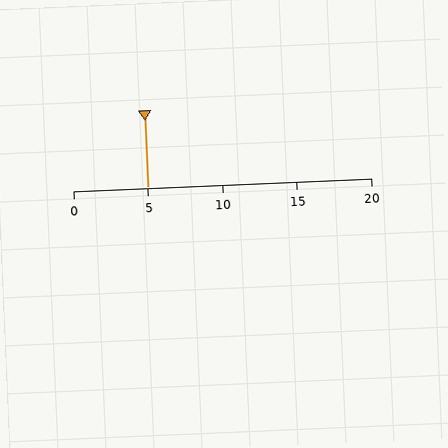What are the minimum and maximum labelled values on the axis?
The axis runs from 0 to 20.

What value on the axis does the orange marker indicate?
The marker indicates approximately 5.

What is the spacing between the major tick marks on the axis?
The major ticks are spaced 5 apart.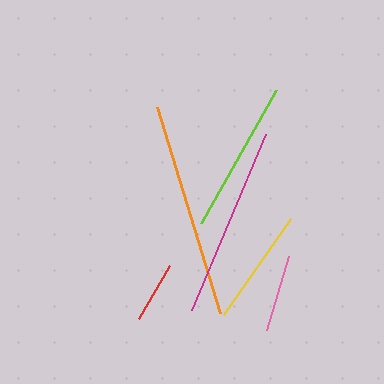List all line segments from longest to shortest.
From longest to shortest: orange, magenta, lime, yellow, pink, red.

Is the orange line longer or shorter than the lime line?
The orange line is longer than the lime line.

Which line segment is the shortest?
The red line is the shortest at approximately 61 pixels.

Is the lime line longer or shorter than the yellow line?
The lime line is longer than the yellow line.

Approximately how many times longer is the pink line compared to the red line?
The pink line is approximately 1.3 times the length of the red line.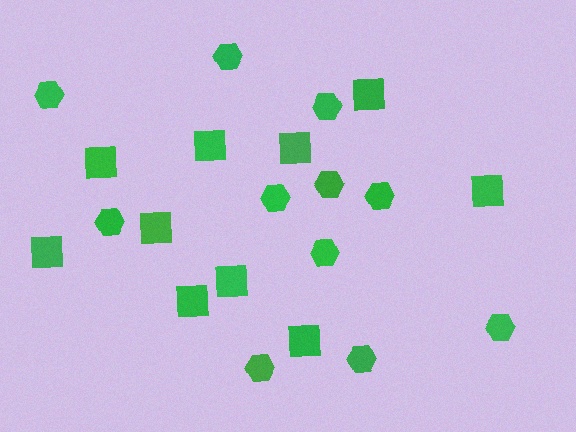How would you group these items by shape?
There are 2 groups: one group of hexagons (11) and one group of squares (10).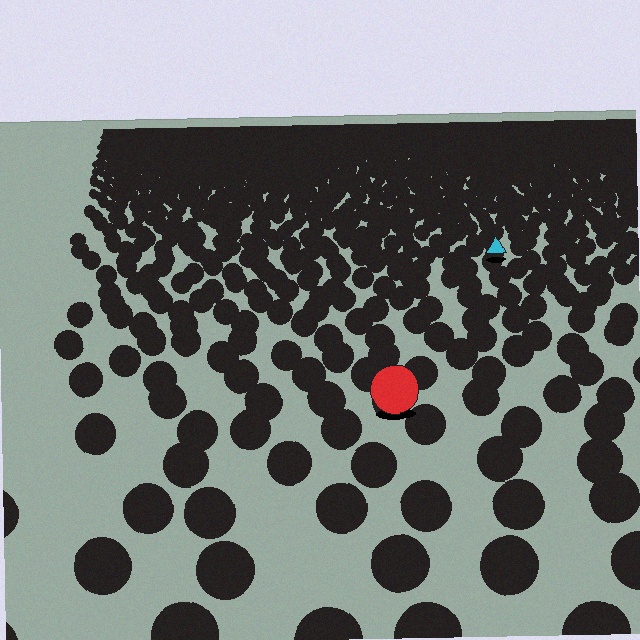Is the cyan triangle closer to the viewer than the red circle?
No. The red circle is closer — you can tell from the texture gradient: the ground texture is coarser near it.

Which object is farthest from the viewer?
The cyan triangle is farthest from the viewer. It appears smaller and the ground texture around it is denser.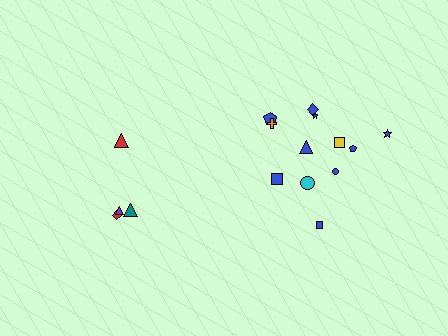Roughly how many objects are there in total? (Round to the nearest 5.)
Roughly 15 objects in total.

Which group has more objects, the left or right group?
The right group.